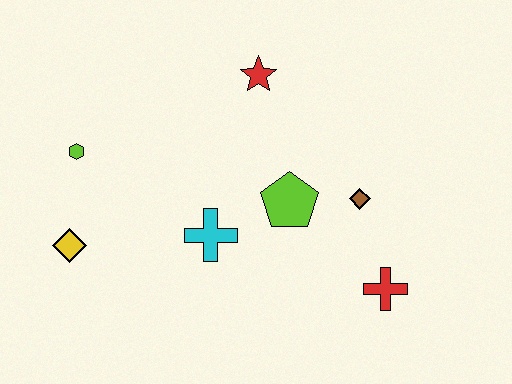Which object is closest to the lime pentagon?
The brown diamond is closest to the lime pentagon.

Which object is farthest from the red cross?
The lime hexagon is farthest from the red cross.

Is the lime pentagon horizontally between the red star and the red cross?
Yes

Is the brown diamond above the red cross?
Yes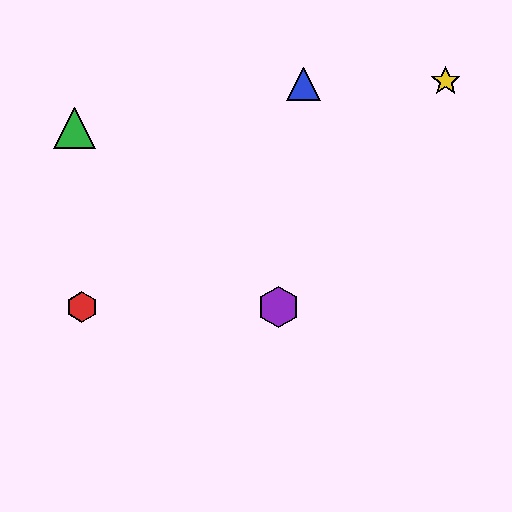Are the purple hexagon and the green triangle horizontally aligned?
No, the purple hexagon is at y≈307 and the green triangle is at y≈128.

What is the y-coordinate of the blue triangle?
The blue triangle is at y≈84.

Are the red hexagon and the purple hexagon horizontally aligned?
Yes, both are at y≈307.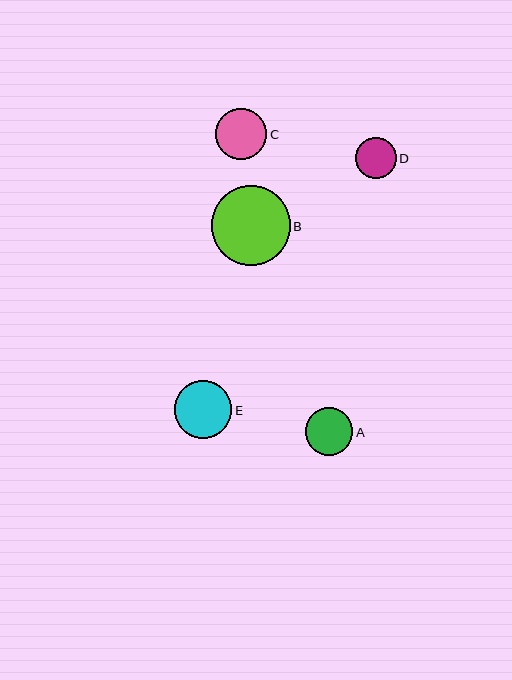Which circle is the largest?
Circle B is the largest with a size of approximately 79 pixels.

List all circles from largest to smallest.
From largest to smallest: B, E, C, A, D.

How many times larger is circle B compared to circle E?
Circle B is approximately 1.4 times the size of circle E.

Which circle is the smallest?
Circle D is the smallest with a size of approximately 41 pixels.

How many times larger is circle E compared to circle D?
Circle E is approximately 1.4 times the size of circle D.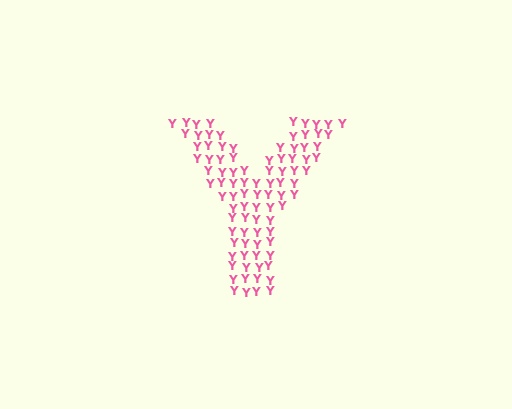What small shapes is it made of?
It is made of small letter Y's.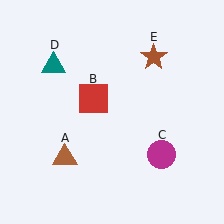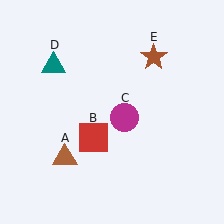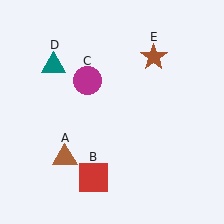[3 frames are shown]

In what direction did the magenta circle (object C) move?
The magenta circle (object C) moved up and to the left.